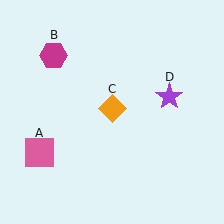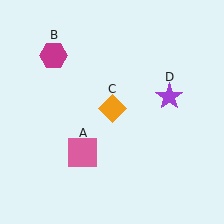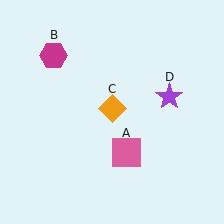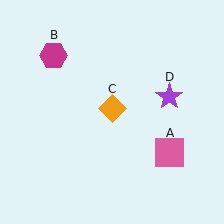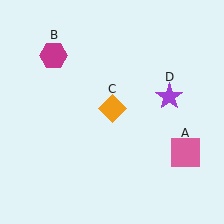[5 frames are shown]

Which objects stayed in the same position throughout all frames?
Magenta hexagon (object B) and orange diamond (object C) and purple star (object D) remained stationary.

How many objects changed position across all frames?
1 object changed position: pink square (object A).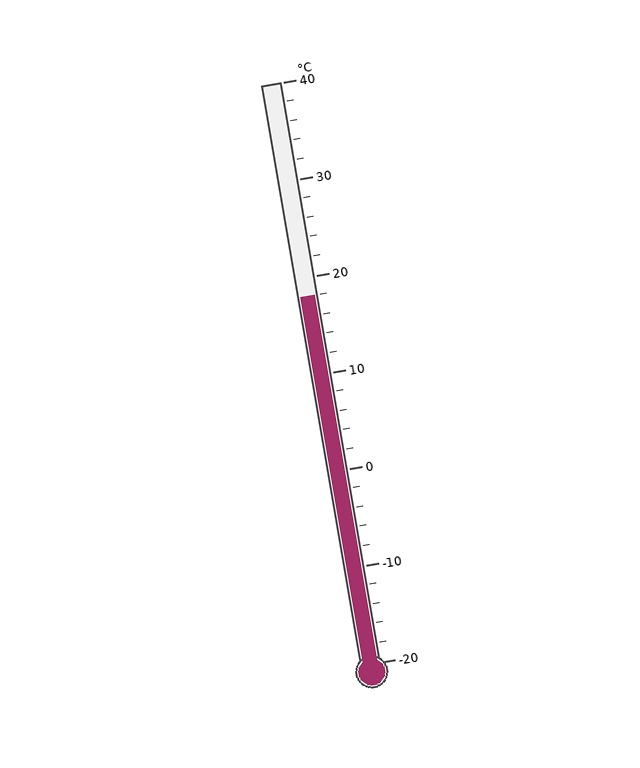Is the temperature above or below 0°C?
The temperature is above 0°C.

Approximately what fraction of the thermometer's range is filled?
The thermometer is filled to approximately 65% of its range.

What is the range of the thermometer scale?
The thermometer scale ranges from -20°C to 40°C.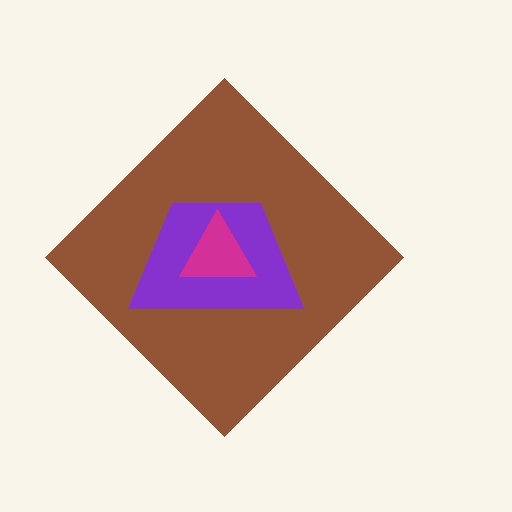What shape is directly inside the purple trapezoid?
The magenta triangle.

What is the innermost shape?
The magenta triangle.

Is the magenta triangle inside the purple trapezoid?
Yes.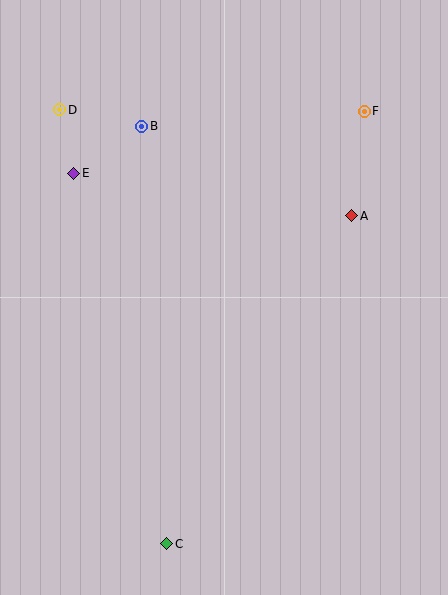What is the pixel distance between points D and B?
The distance between D and B is 84 pixels.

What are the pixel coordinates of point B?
Point B is at (142, 126).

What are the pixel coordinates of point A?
Point A is at (352, 216).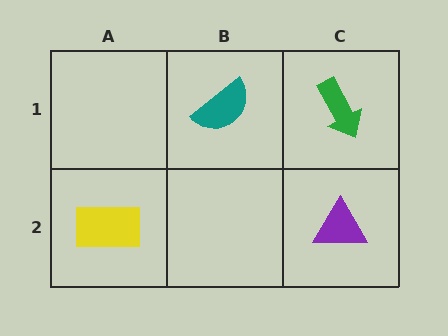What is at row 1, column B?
A teal semicircle.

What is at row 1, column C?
A green arrow.